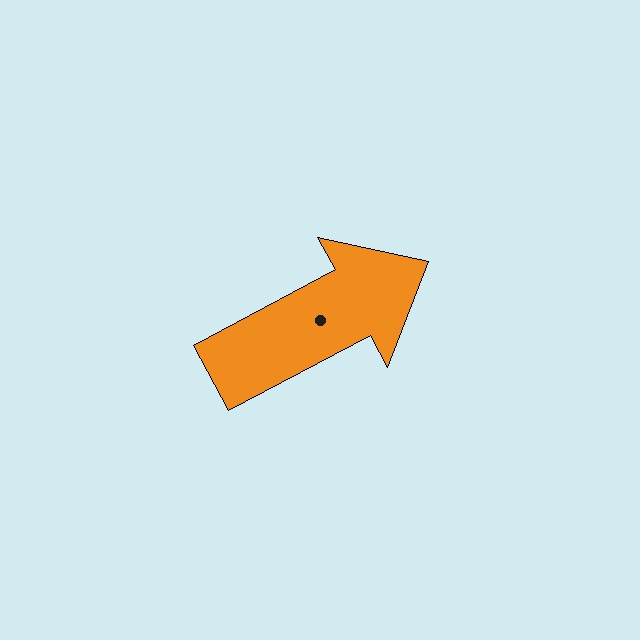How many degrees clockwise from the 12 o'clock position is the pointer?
Approximately 62 degrees.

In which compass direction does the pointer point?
Northeast.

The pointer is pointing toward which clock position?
Roughly 2 o'clock.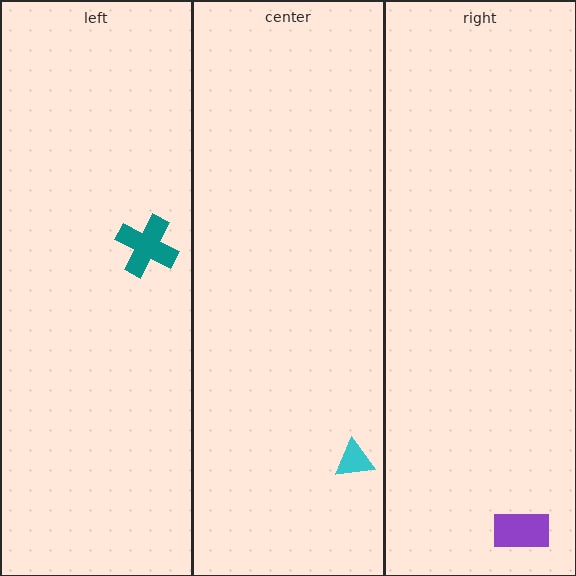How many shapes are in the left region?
1.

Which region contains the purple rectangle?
The right region.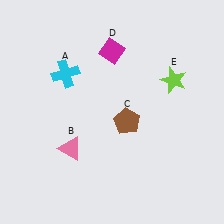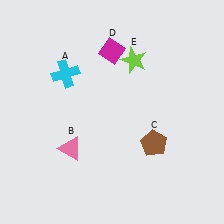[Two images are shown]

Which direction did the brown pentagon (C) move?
The brown pentagon (C) moved right.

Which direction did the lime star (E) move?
The lime star (E) moved left.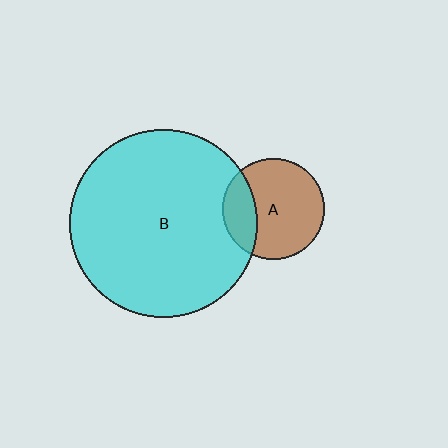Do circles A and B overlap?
Yes.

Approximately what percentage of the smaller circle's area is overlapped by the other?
Approximately 25%.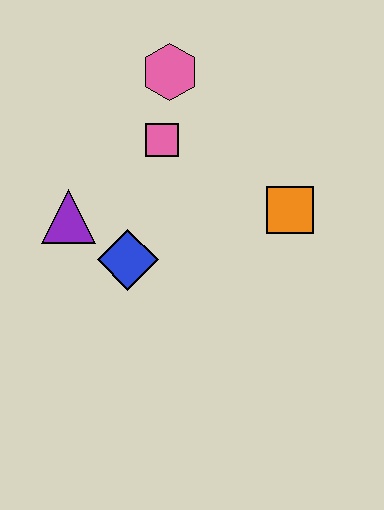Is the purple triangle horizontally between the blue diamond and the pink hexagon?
No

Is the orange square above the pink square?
No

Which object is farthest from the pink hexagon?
The blue diamond is farthest from the pink hexagon.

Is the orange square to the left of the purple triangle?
No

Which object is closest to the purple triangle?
The blue diamond is closest to the purple triangle.